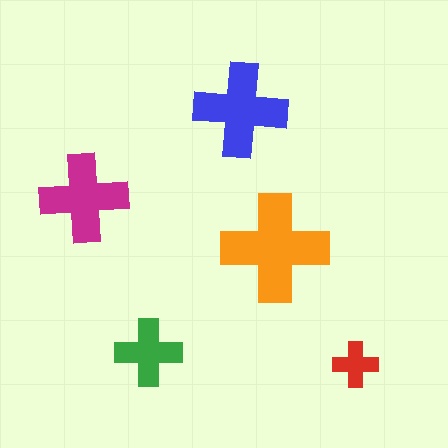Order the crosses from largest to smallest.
the orange one, the blue one, the magenta one, the green one, the red one.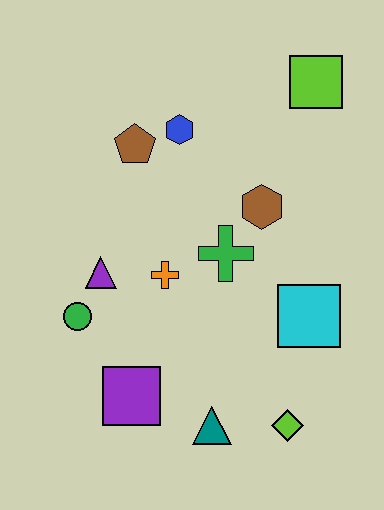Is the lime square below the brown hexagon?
No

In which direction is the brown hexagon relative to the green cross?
The brown hexagon is above the green cross.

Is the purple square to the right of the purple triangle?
Yes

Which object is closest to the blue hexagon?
The brown pentagon is closest to the blue hexagon.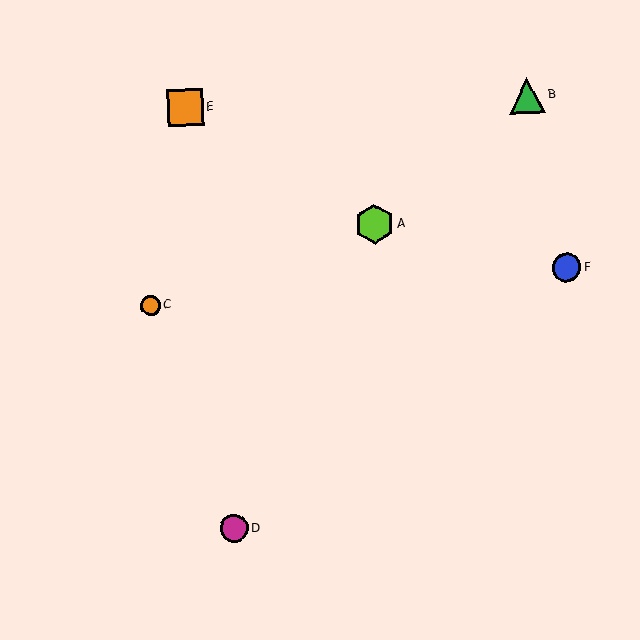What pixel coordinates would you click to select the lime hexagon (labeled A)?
Click at (374, 224) to select the lime hexagon A.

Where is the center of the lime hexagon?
The center of the lime hexagon is at (374, 224).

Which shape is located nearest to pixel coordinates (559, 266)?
The blue circle (labeled F) at (566, 268) is nearest to that location.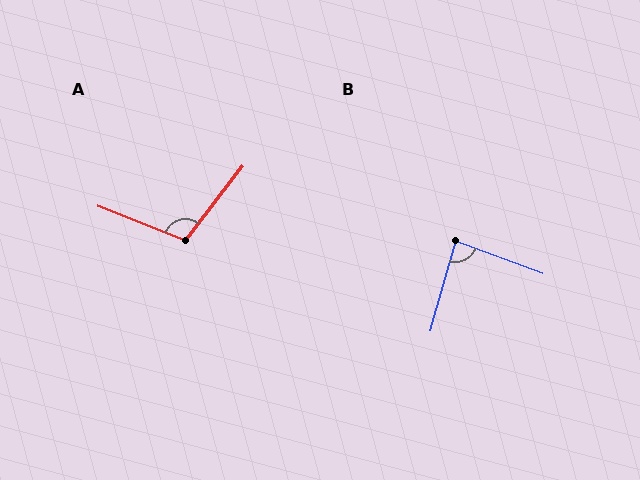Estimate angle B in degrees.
Approximately 85 degrees.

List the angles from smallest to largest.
B (85°), A (106°).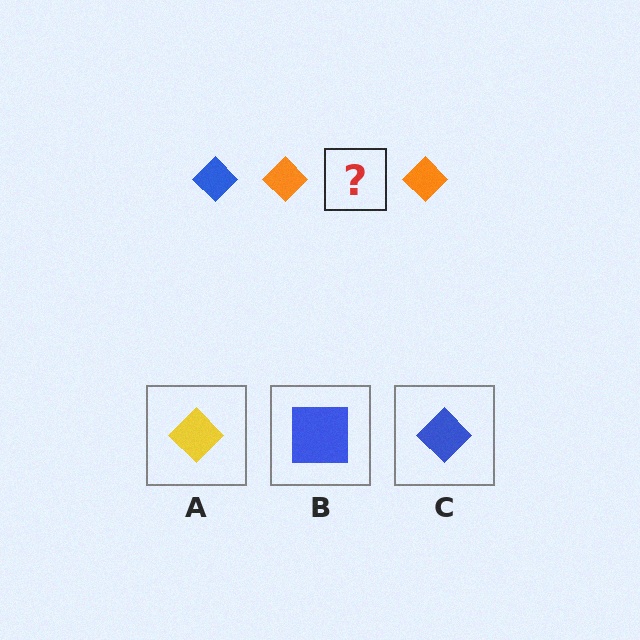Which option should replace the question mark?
Option C.